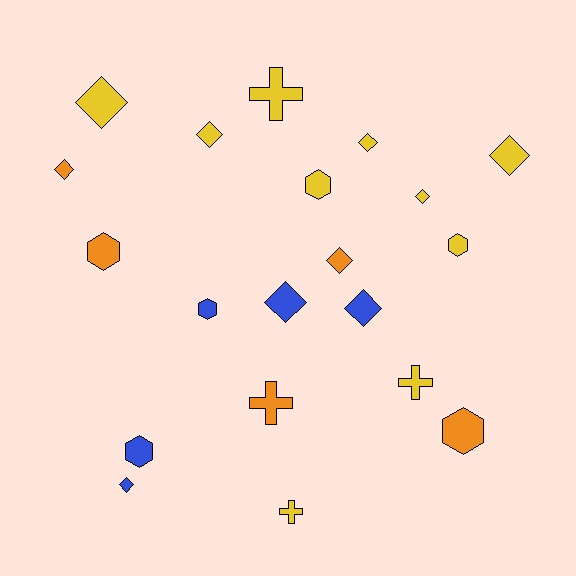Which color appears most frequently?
Yellow, with 10 objects.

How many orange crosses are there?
There is 1 orange cross.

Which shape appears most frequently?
Diamond, with 10 objects.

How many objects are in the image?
There are 20 objects.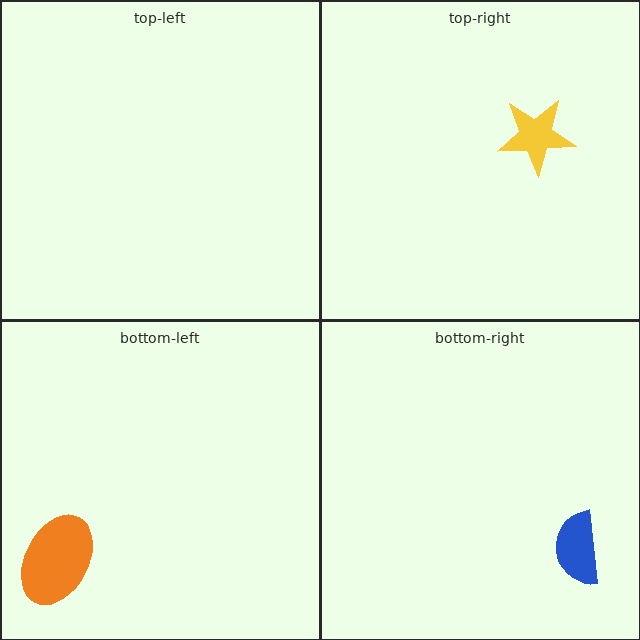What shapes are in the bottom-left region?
The orange ellipse.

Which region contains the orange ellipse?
The bottom-left region.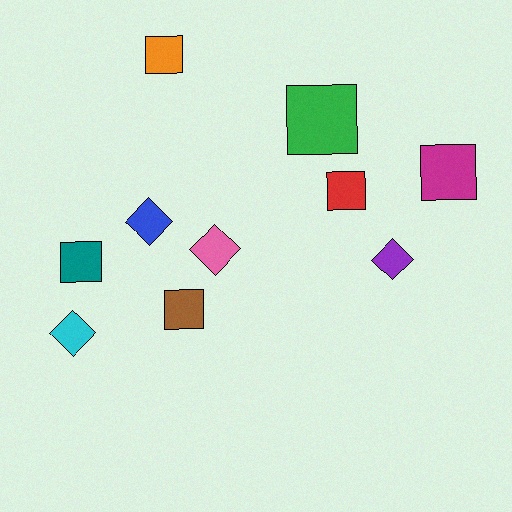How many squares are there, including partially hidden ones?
There are 6 squares.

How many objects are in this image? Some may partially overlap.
There are 10 objects.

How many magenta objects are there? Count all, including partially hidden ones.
There is 1 magenta object.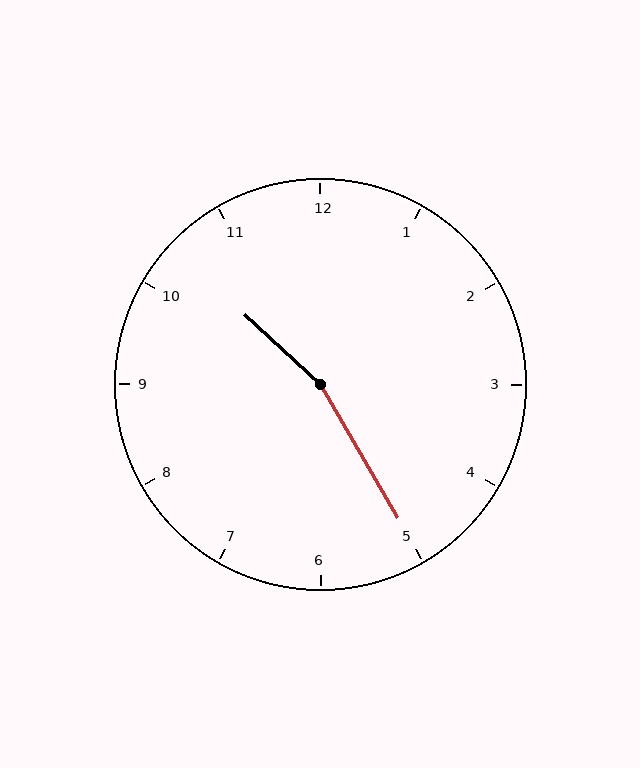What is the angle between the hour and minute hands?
Approximately 162 degrees.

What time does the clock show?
10:25.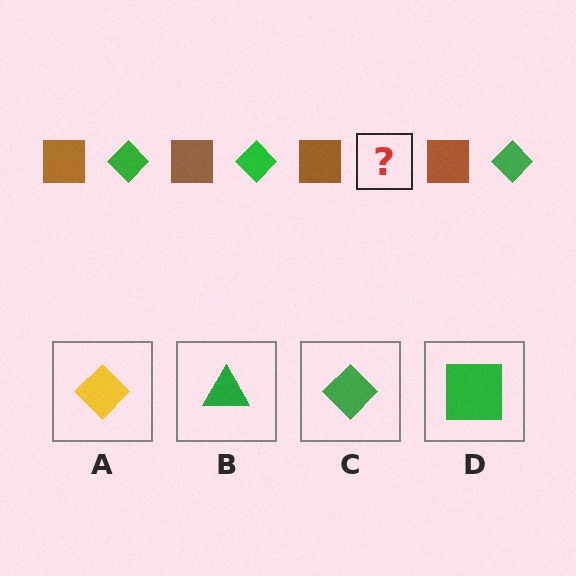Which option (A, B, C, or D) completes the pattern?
C.